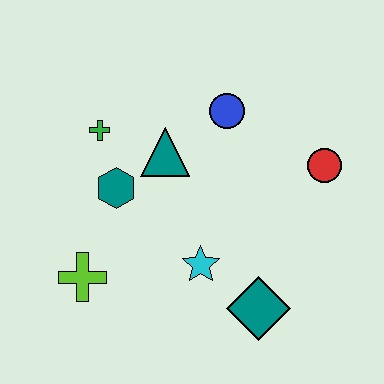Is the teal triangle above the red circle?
Yes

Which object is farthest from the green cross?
The teal diamond is farthest from the green cross.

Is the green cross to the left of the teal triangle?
Yes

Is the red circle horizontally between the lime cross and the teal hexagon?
No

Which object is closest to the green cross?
The teal hexagon is closest to the green cross.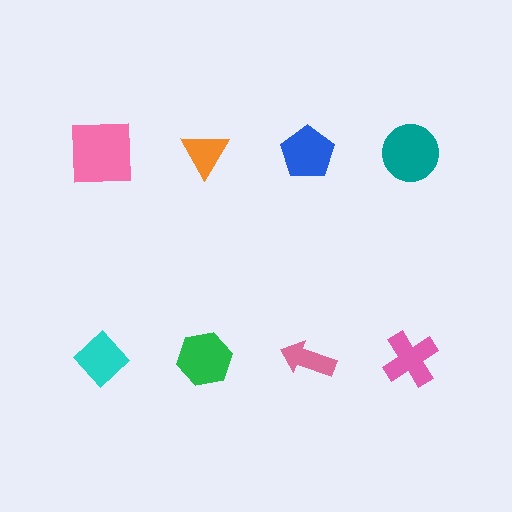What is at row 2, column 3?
A pink arrow.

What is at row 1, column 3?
A blue pentagon.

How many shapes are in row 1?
4 shapes.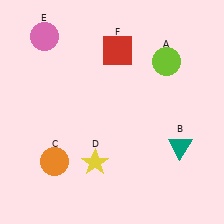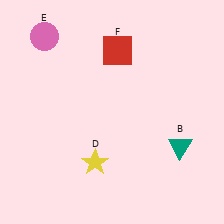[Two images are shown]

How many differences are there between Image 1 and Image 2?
There are 2 differences between the two images.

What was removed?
The orange circle (C), the lime circle (A) were removed in Image 2.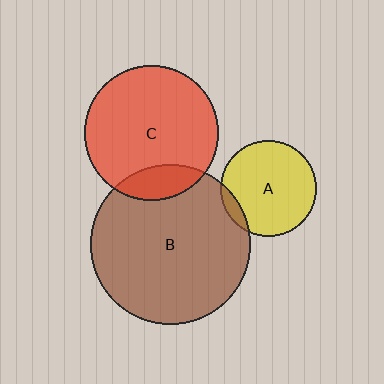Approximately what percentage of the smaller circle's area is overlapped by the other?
Approximately 15%.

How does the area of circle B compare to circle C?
Approximately 1.4 times.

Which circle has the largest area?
Circle B (brown).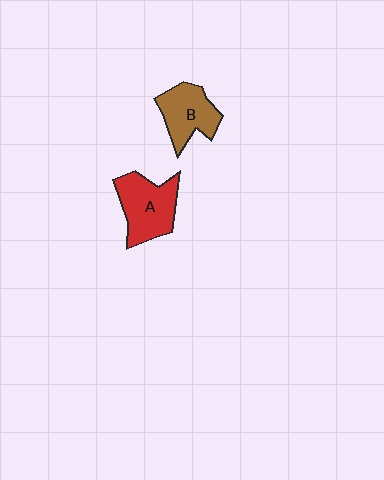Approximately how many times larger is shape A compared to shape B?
Approximately 1.2 times.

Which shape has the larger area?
Shape A (red).